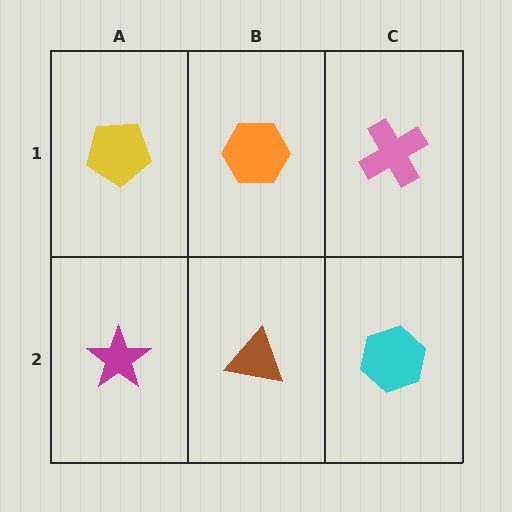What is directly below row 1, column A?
A magenta star.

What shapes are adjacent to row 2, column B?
An orange hexagon (row 1, column B), a magenta star (row 2, column A), a cyan hexagon (row 2, column C).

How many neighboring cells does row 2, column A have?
2.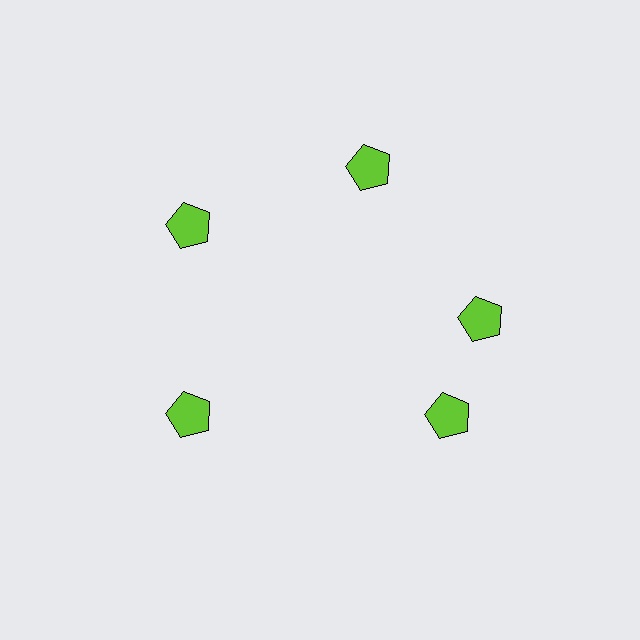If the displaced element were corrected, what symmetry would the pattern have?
It would have 5-fold rotational symmetry — the pattern would map onto itself every 72 degrees.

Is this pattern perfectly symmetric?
No. The 5 lime pentagons are arranged in a ring, but one element near the 5 o'clock position is rotated out of alignment along the ring, breaking the 5-fold rotational symmetry.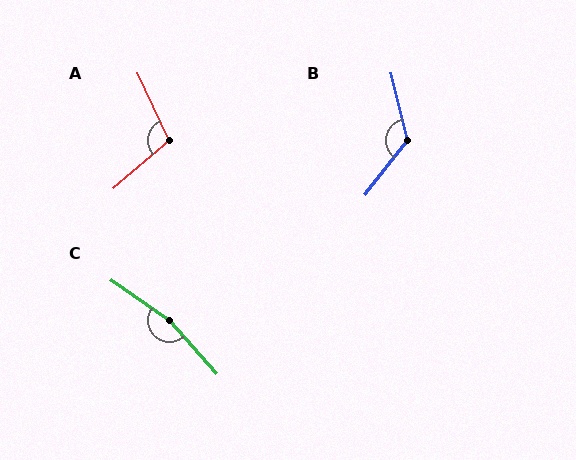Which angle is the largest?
C, at approximately 167 degrees.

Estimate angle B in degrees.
Approximately 129 degrees.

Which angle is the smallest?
A, at approximately 106 degrees.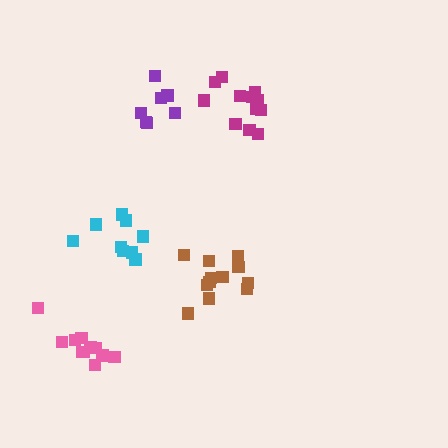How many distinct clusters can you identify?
There are 5 distinct clusters.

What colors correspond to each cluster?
The clusters are colored: cyan, purple, brown, magenta, pink.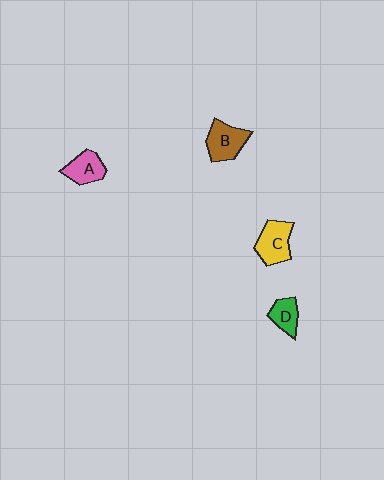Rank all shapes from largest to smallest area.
From largest to smallest: C (yellow), B (brown), A (pink), D (green).